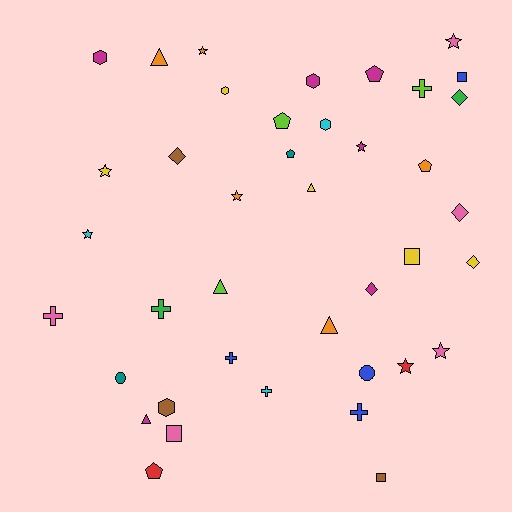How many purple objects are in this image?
There are no purple objects.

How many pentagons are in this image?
There are 5 pentagons.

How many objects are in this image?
There are 40 objects.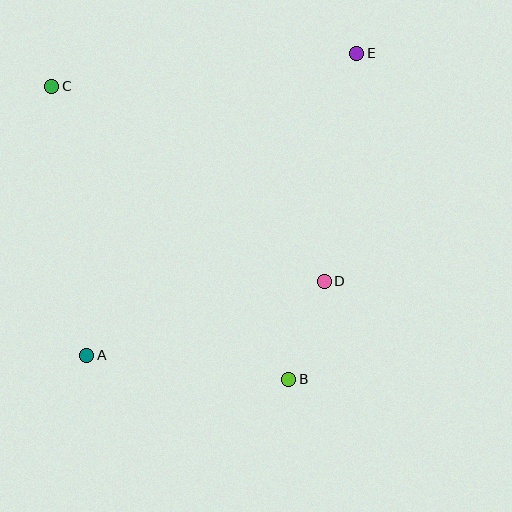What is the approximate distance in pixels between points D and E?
The distance between D and E is approximately 231 pixels.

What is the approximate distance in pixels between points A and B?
The distance between A and B is approximately 203 pixels.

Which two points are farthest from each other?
Points A and E are farthest from each other.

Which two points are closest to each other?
Points B and D are closest to each other.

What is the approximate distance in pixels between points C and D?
The distance between C and D is approximately 335 pixels.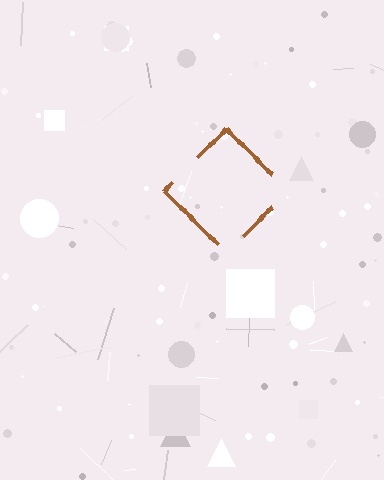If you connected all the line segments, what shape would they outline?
They would outline a diamond.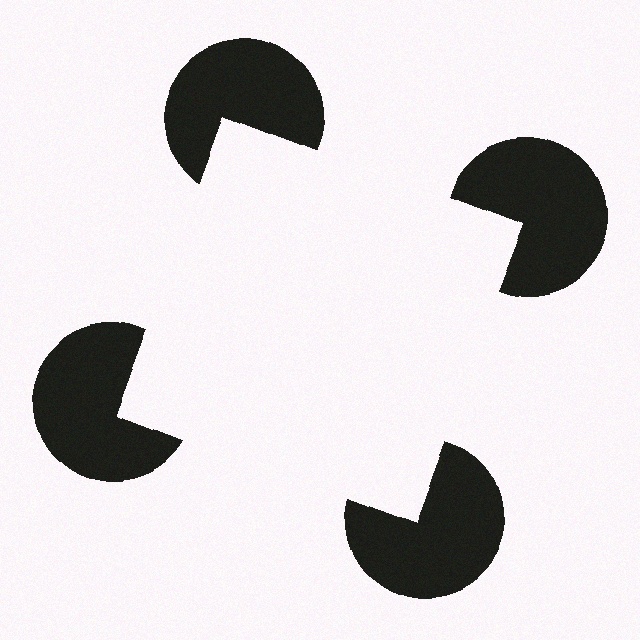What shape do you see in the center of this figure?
An illusory square — its edges are inferred from the aligned wedge cuts in the pac-man discs, not physically drawn.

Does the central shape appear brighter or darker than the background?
It typically appears slightly brighter than the background, even though no actual brightness change is drawn.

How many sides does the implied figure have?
4 sides.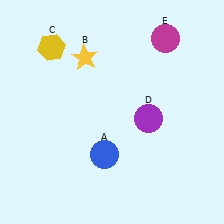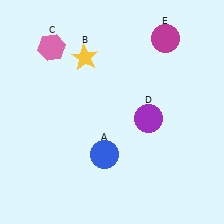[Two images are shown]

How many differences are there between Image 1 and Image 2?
There is 1 difference between the two images.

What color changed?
The hexagon (C) changed from yellow in Image 1 to pink in Image 2.